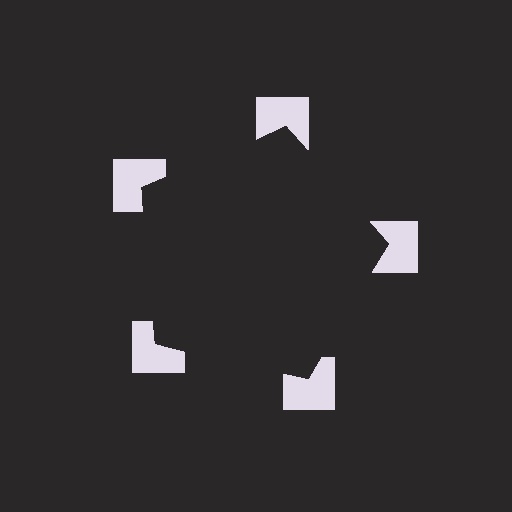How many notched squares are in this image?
There are 5 — one at each vertex of the illusory pentagon.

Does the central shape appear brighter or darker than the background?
It typically appears slightly darker than the background, even though no actual brightness change is drawn.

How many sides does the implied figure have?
5 sides.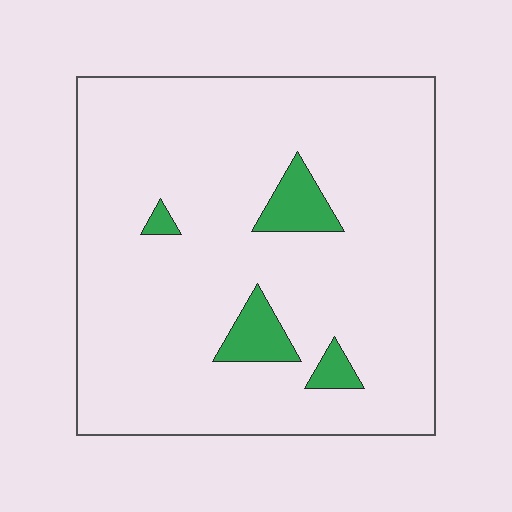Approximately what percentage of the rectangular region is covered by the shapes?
Approximately 10%.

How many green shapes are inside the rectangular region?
4.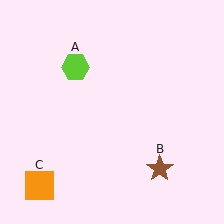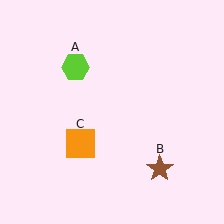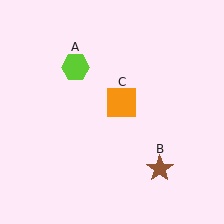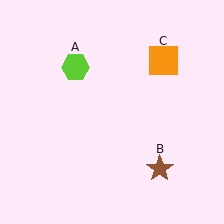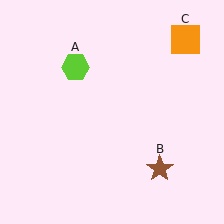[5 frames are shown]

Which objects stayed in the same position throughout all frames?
Lime hexagon (object A) and brown star (object B) remained stationary.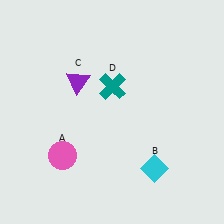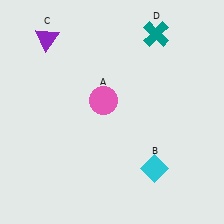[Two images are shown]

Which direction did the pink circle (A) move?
The pink circle (A) moved up.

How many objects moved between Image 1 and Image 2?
3 objects moved between the two images.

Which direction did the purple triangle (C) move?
The purple triangle (C) moved up.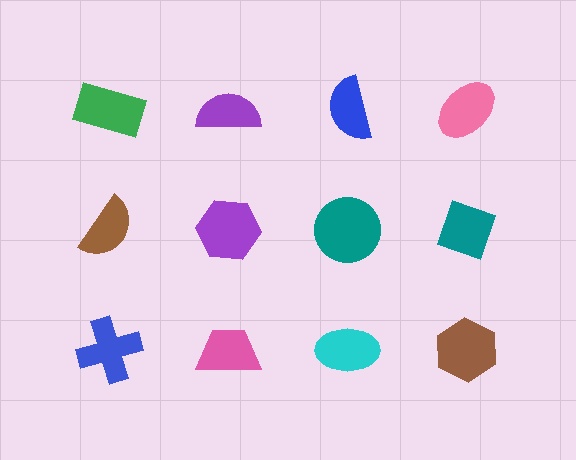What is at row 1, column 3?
A blue semicircle.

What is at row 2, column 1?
A brown semicircle.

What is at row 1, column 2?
A purple semicircle.